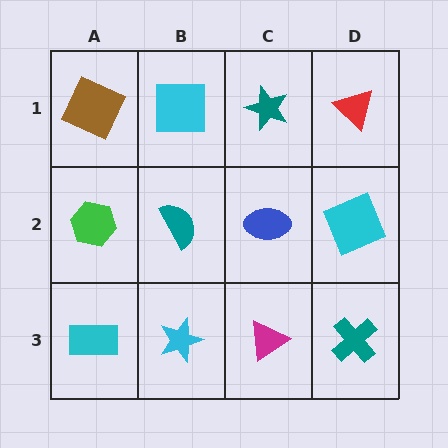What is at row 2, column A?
A green hexagon.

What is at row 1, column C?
A teal star.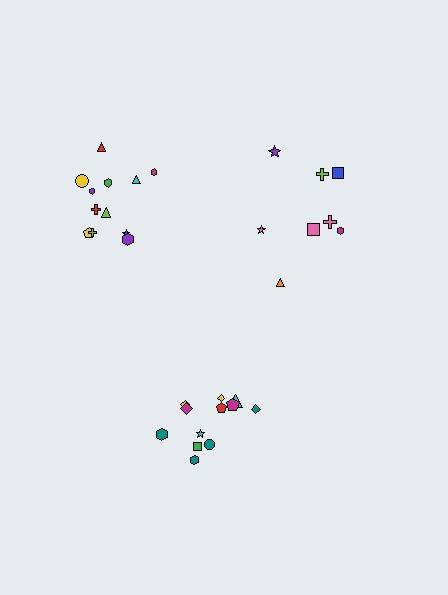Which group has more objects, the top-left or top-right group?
The top-left group.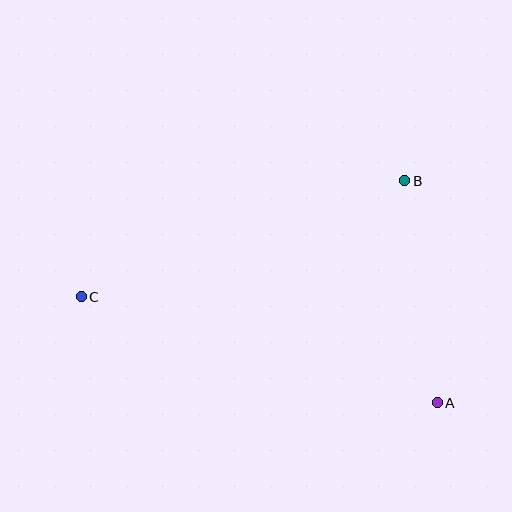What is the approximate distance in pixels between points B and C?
The distance between B and C is approximately 343 pixels.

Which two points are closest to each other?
Points A and B are closest to each other.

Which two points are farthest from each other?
Points A and C are farthest from each other.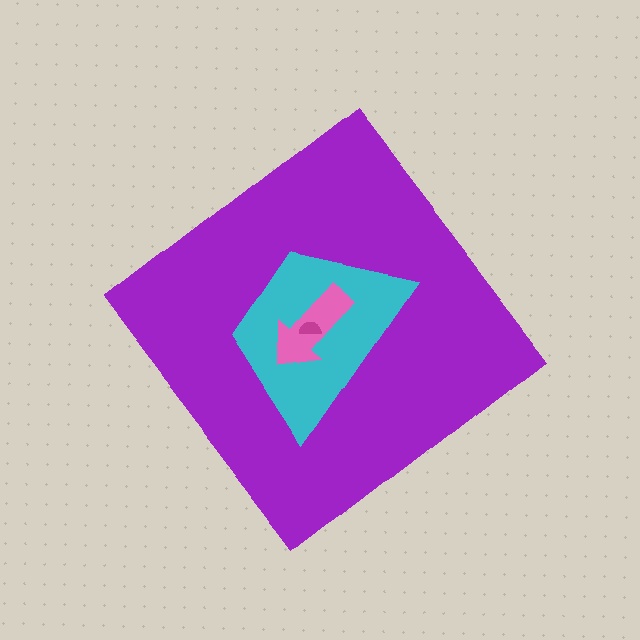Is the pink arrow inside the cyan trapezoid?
Yes.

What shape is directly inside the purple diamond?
The cyan trapezoid.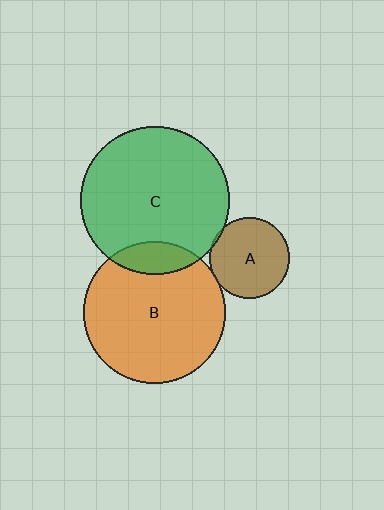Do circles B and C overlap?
Yes.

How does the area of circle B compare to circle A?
Approximately 3.1 times.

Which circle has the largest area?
Circle C (green).